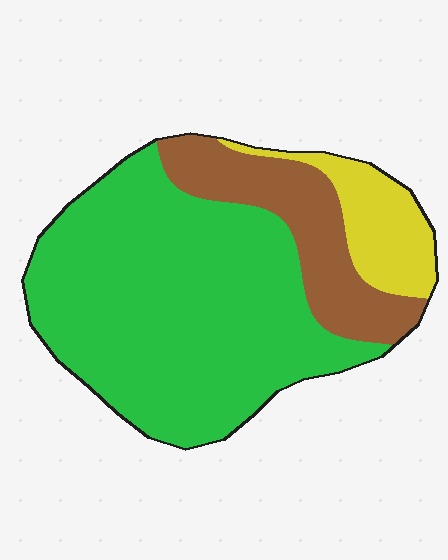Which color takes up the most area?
Green, at roughly 65%.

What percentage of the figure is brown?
Brown takes up about one fifth (1/5) of the figure.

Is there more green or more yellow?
Green.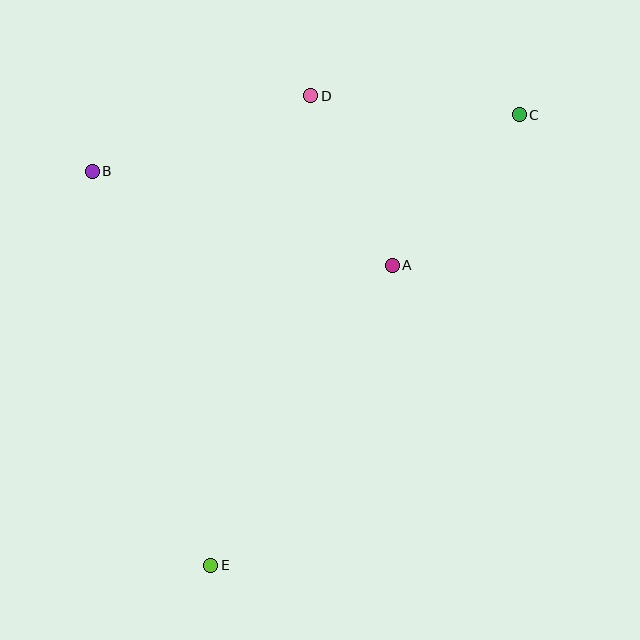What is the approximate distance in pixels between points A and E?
The distance between A and E is approximately 351 pixels.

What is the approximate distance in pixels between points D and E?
The distance between D and E is approximately 480 pixels.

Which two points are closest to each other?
Points A and D are closest to each other.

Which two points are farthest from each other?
Points C and E are farthest from each other.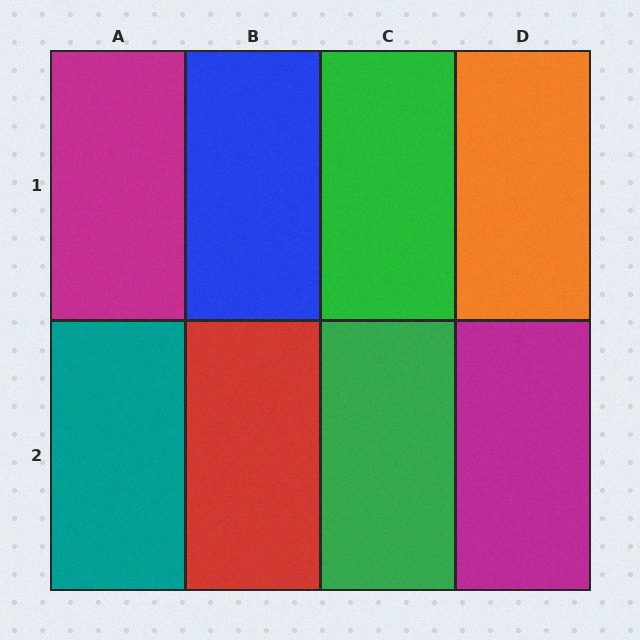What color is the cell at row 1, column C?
Green.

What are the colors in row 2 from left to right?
Teal, red, green, magenta.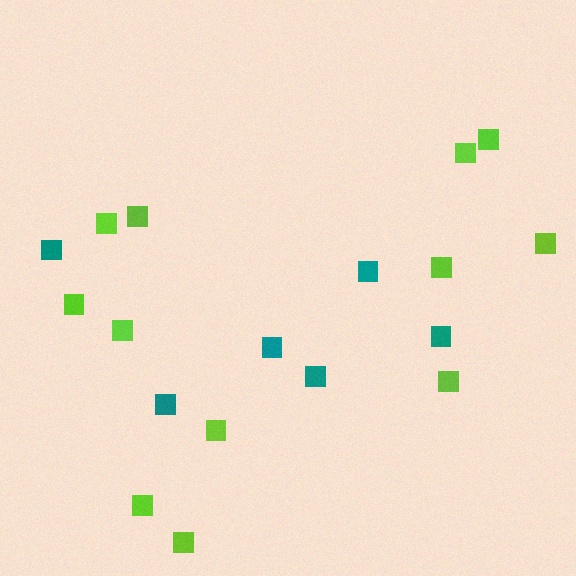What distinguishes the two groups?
There are 2 groups: one group of lime squares (12) and one group of teal squares (6).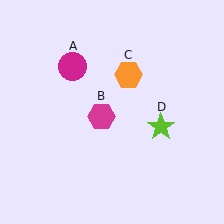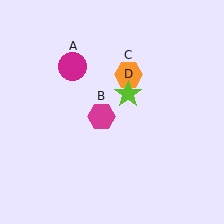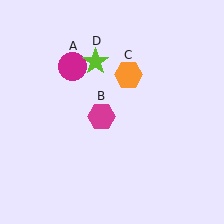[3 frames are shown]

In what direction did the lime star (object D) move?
The lime star (object D) moved up and to the left.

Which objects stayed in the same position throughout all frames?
Magenta circle (object A) and magenta hexagon (object B) and orange hexagon (object C) remained stationary.